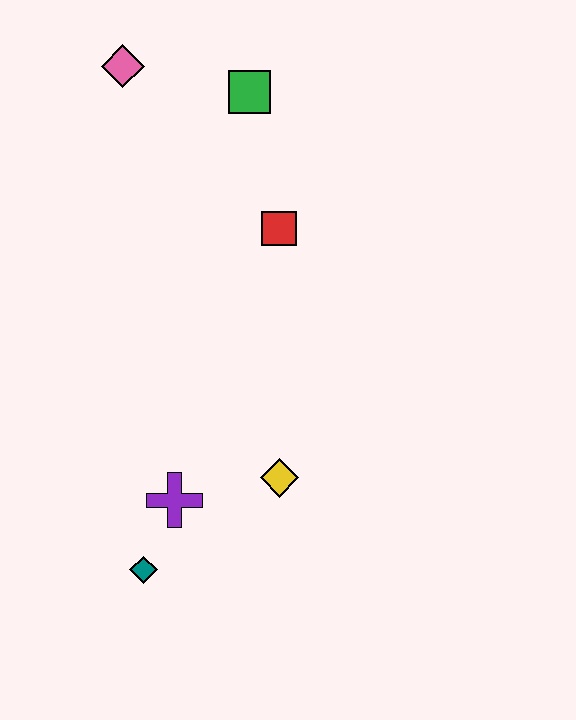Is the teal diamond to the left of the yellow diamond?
Yes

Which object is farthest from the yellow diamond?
The pink diamond is farthest from the yellow diamond.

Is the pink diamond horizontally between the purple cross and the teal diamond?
No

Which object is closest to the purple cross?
The teal diamond is closest to the purple cross.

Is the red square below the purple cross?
No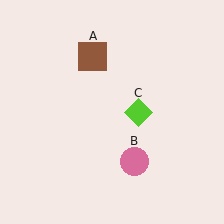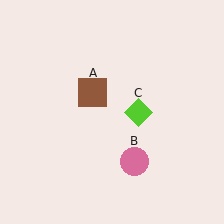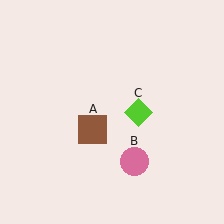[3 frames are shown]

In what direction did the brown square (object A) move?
The brown square (object A) moved down.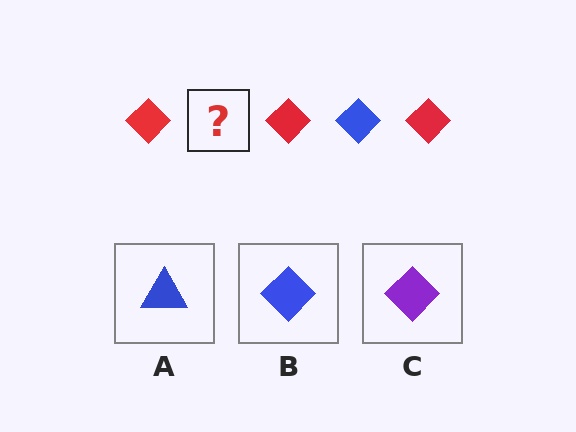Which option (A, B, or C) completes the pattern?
B.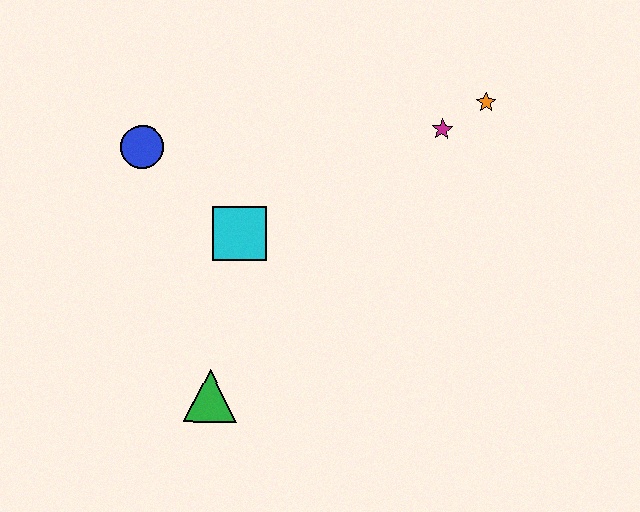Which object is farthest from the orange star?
The green triangle is farthest from the orange star.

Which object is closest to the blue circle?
The cyan square is closest to the blue circle.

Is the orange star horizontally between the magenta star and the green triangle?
No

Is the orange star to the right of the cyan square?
Yes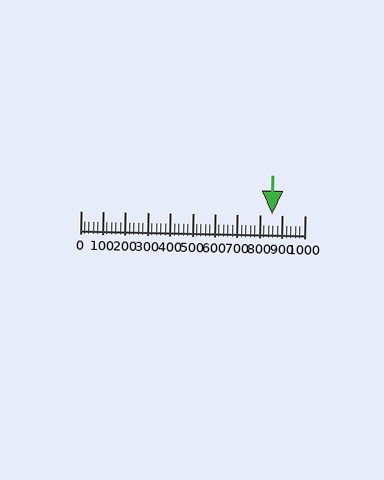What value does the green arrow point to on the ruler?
The green arrow points to approximately 855.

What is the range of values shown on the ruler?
The ruler shows values from 0 to 1000.